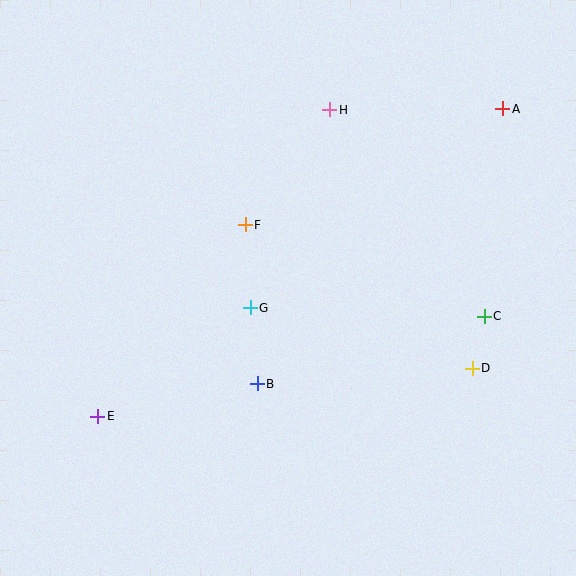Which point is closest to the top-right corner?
Point A is closest to the top-right corner.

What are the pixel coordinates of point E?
Point E is at (98, 416).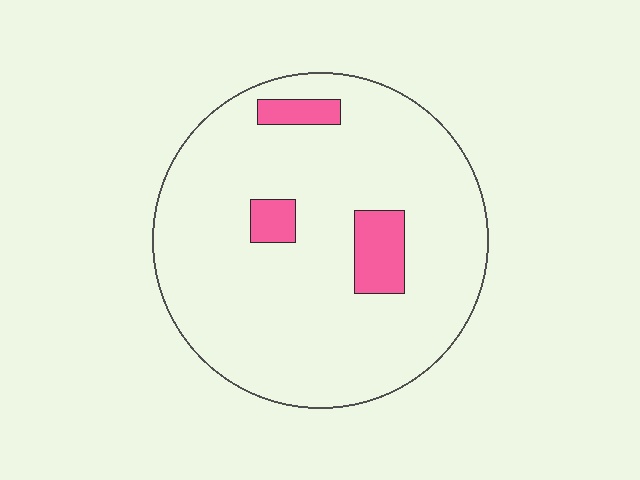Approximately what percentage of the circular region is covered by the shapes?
Approximately 10%.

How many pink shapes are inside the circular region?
3.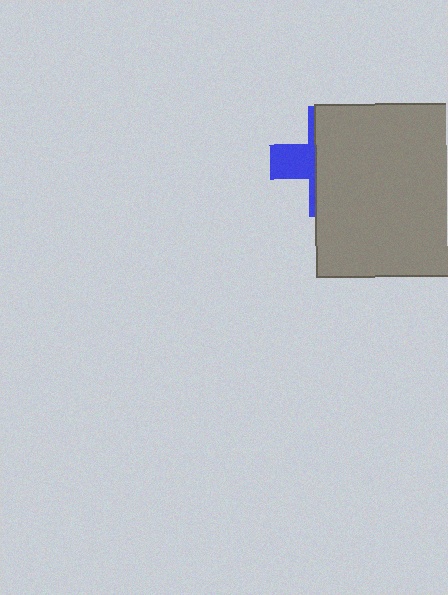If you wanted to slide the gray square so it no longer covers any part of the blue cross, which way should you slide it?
Slide it right — that is the most direct way to separate the two shapes.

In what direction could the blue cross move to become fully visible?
The blue cross could move left. That would shift it out from behind the gray square entirely.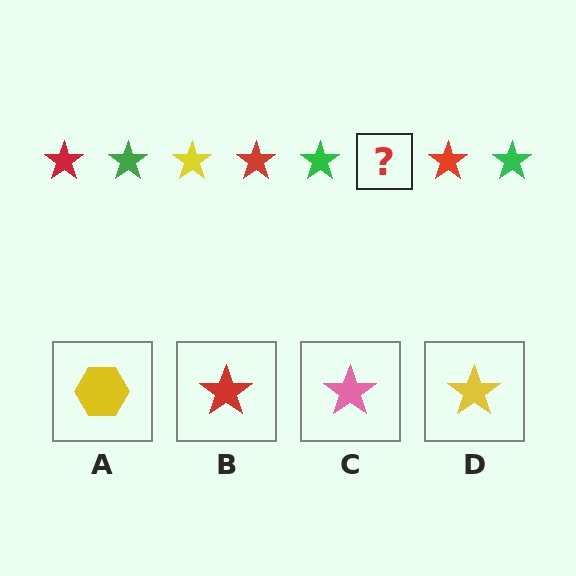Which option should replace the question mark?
Option D.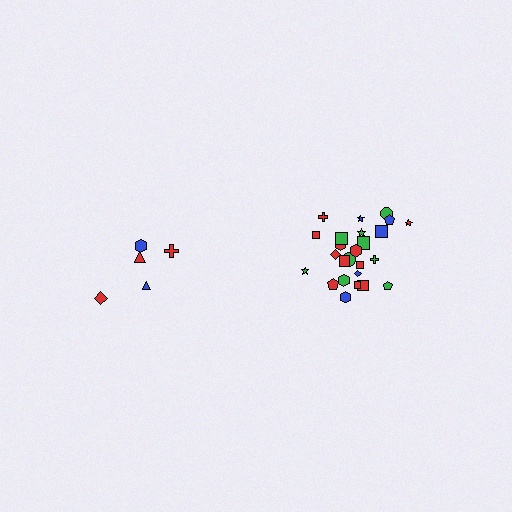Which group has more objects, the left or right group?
The right group.